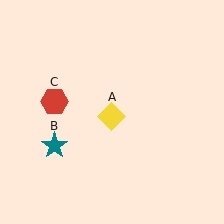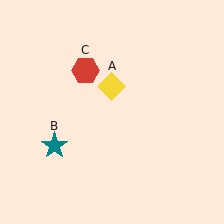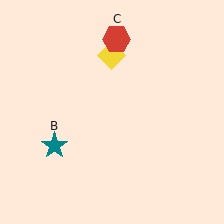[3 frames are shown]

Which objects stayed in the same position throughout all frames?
Teal star (object B) remained stationary.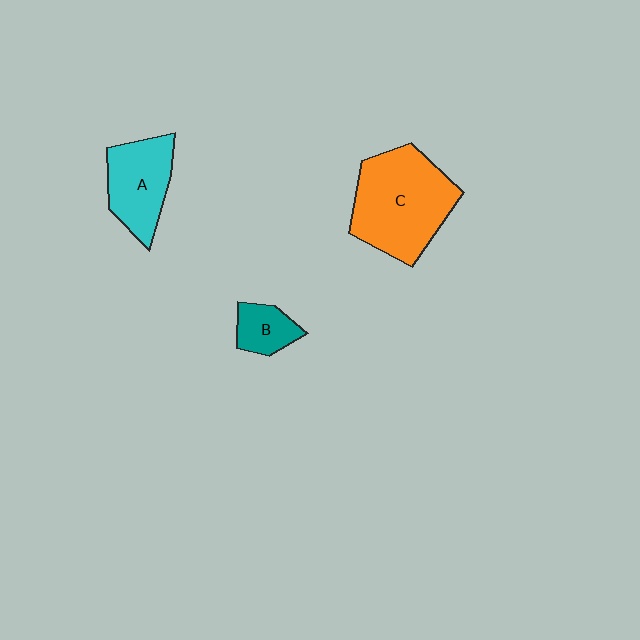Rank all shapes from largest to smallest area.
From largest to smallest: C (orange), A (cyan), B (teal).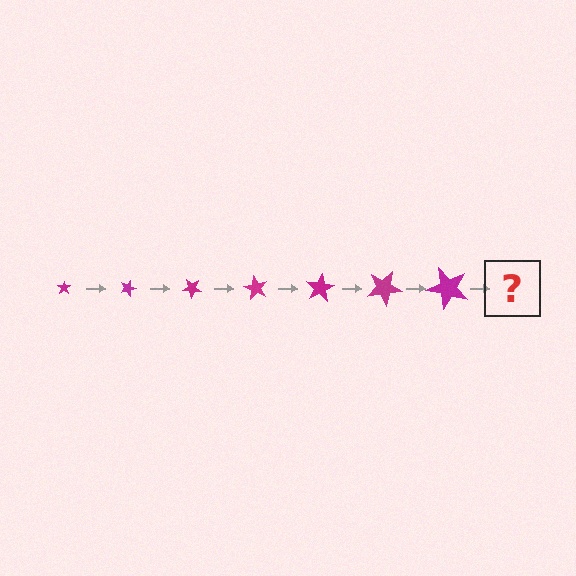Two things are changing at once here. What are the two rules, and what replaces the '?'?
The two rules are that the star grows larger each step and it rotates 20 degrees each step. The '?' should be a star, larger than the previous one and rotated 140 degrees from the start.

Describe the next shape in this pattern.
It should be a star, larger than the previous one and rotated 140 degrees from the start.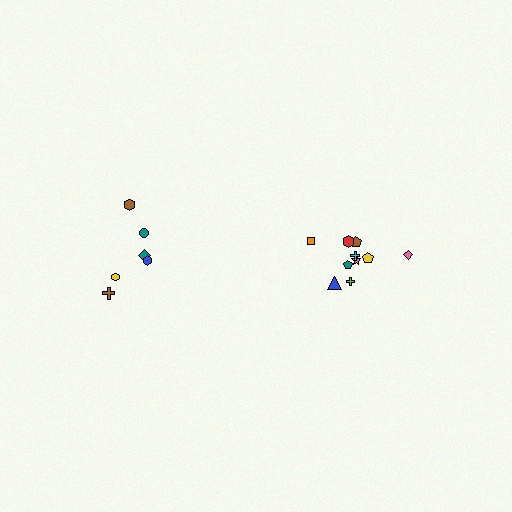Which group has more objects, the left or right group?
The right group.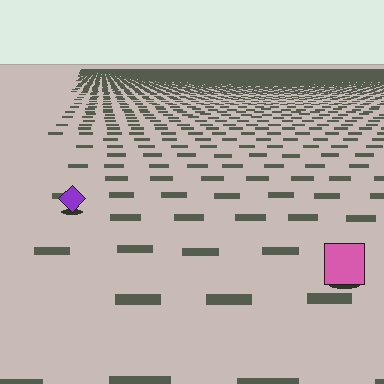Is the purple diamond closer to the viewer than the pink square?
No. The pink square is closer — you can tell from the texture gradient: the ground texture is coarser near it.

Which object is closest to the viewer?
The pink square is closest. The texture marks near it are larger and more spread out.